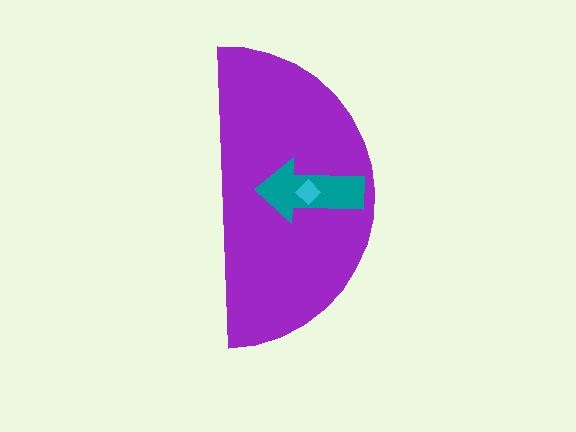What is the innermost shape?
The cyan diamond.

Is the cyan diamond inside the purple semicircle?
Yes.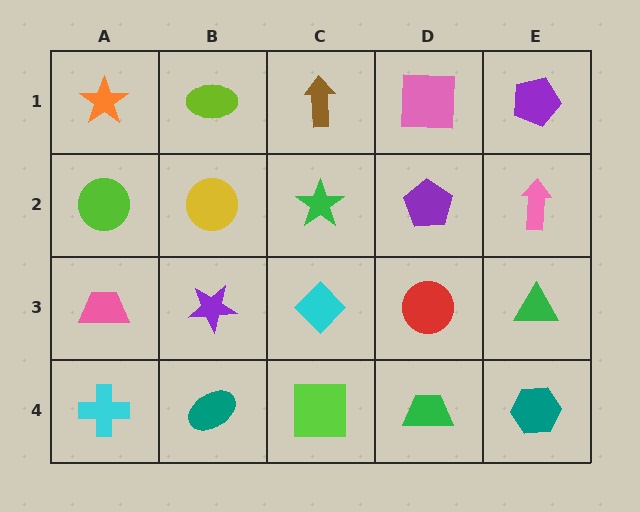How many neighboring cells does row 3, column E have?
3.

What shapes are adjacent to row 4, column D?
A red circle (row 3, column D), a lime square (row 4, column C), a teal hexagon (row 4, column E).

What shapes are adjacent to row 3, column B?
A yellow circle (row 2, column B), a teal ellipse (row 4, column B), a pink trapezoid (row 3, column A), a cyan diamond (row 3, column C).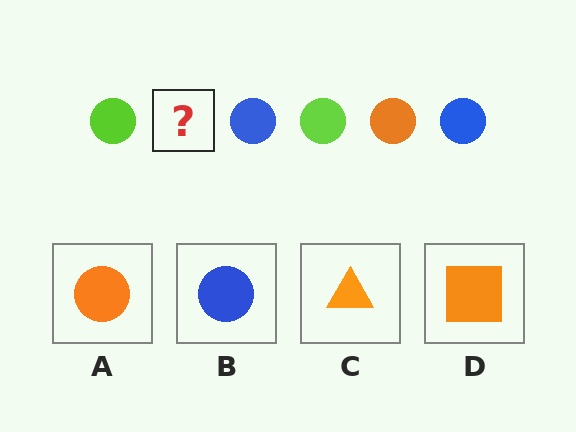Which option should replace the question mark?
Option A.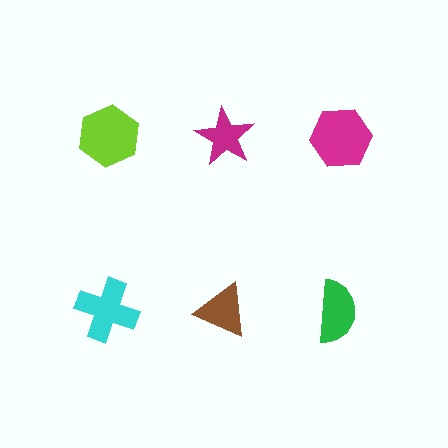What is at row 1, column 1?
A lime hexagon.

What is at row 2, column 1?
A cyan cross.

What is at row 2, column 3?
A green semicircle.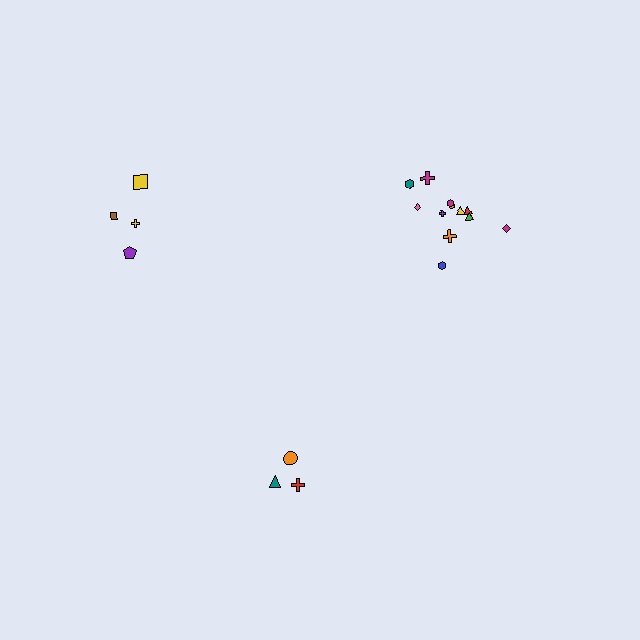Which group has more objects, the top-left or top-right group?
The top-right group.